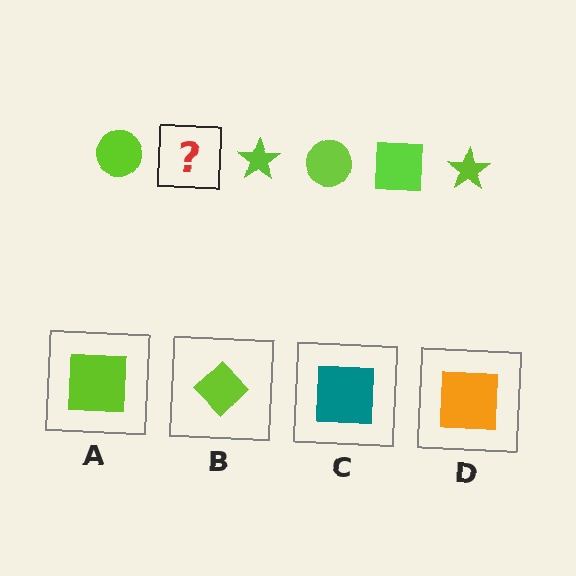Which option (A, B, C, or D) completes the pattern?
A.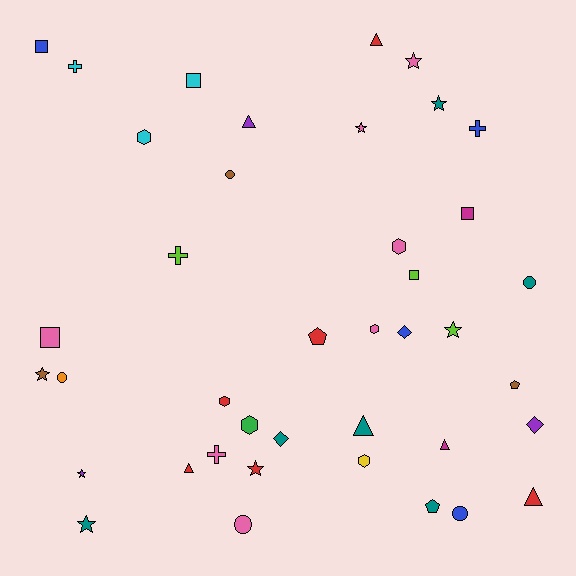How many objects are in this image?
There are 40 objects.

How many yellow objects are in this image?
There is 1 yellow object.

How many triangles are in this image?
There are 6 triangles.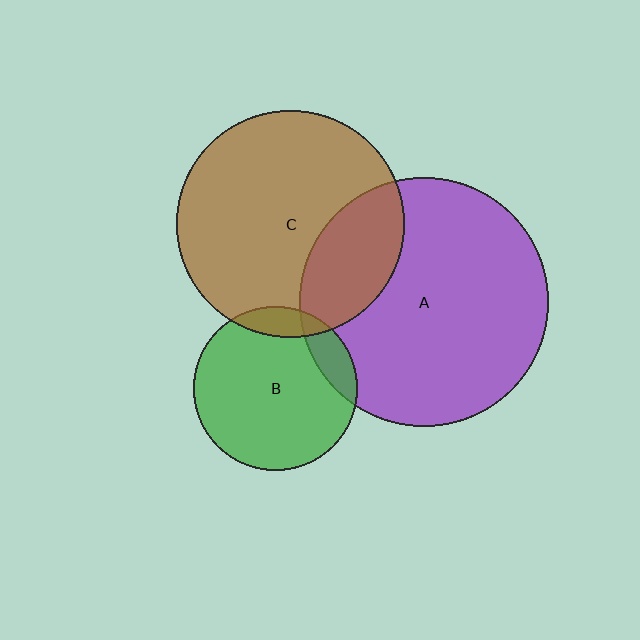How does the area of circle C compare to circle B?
Approximately 1.9 times.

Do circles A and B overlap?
Yes.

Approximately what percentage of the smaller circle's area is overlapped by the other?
Approximately 15%.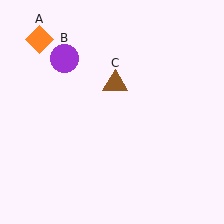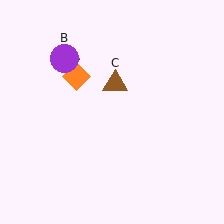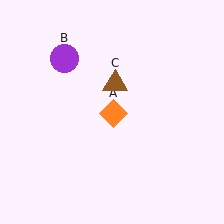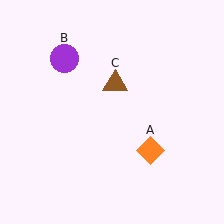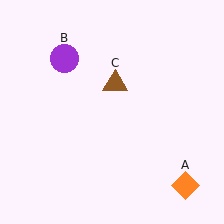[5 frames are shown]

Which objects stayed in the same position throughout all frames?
Purple circle (object B) and brown triangle (object C) remained stationary.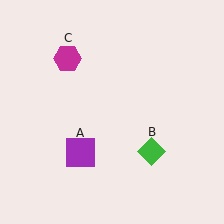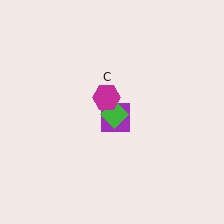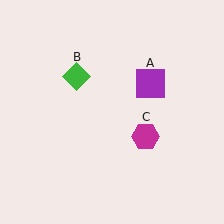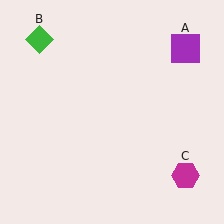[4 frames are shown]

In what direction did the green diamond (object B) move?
The green diamond (object B) moved up and to the left.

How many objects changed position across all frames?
3 objects changed position: purple square (object A), green diamond (object B), magenta hexagon (object C).